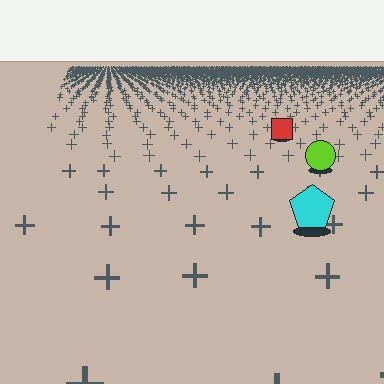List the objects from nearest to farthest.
From nearest to farthest: the cyan pentagon, the lime circle, the red square.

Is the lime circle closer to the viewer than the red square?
Yes. The lime circle is closer — you can tell from the texture gradient: the ground texture is coarser near it.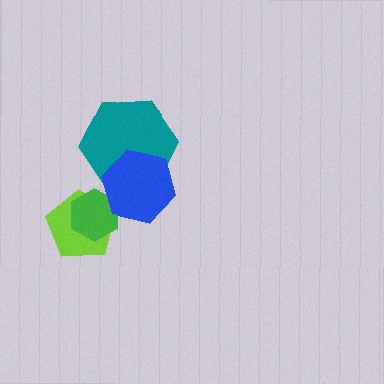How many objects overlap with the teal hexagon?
1 object overlaps with the teal hexagon.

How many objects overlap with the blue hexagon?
2 objects overlap with the blue hexagon.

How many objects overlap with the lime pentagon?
1 object overlaps with the lime pentagon.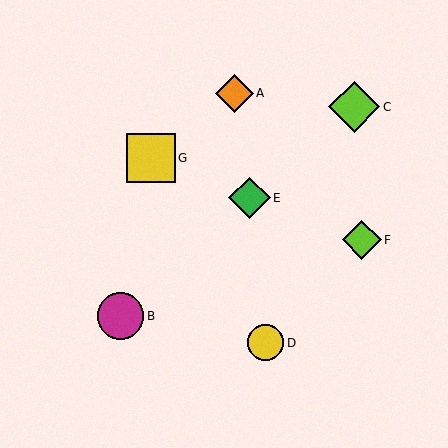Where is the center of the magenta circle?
The center of the magenta circle is at (121, 316).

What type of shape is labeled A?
Shape A is an orange diamond.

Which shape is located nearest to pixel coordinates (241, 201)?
The green diamond (labeled E) at (249, 198) is nearest to that location.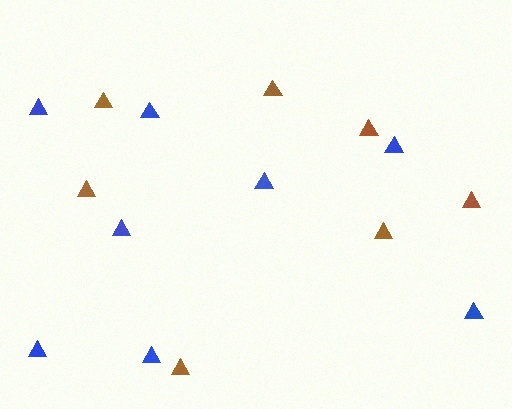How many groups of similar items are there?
There are 2 groups: one group of blue triangles (8) and one group of brown triangles (7).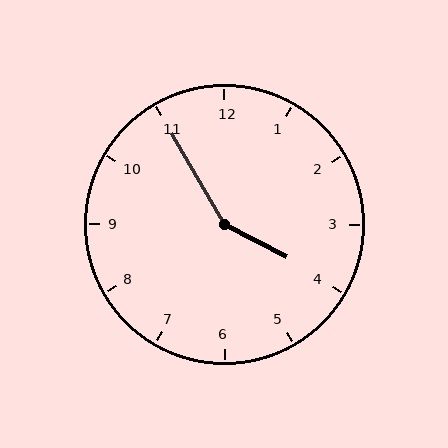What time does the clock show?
3:55.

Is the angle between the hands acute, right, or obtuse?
It is obtuse.